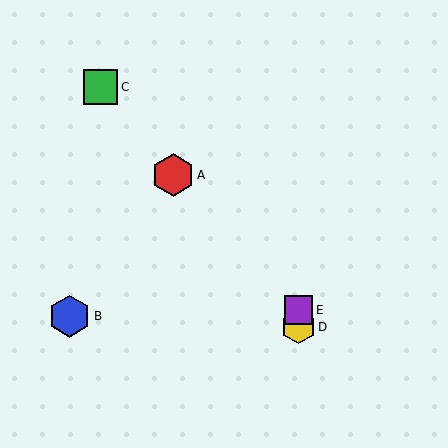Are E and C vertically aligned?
No, E is at x≈298 and C is at x≈101.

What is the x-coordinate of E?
Object E is at x≈298.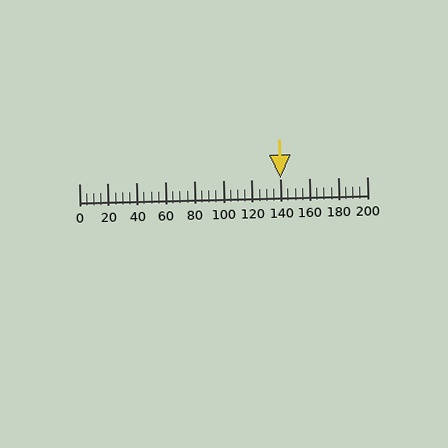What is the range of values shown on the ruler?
The ruler shows values from 0 to 200.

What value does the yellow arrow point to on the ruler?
The yellow arrow points to approximately 140.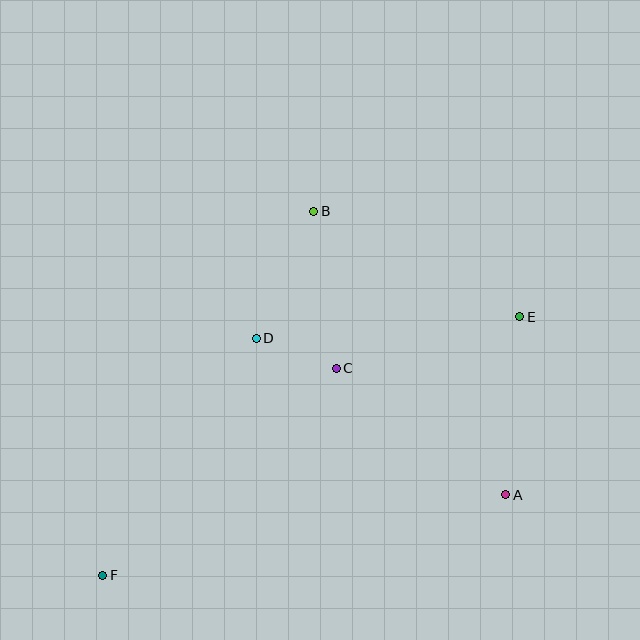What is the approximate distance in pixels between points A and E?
The distance between A and E is approximately 179 pixels.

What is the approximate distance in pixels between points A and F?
The distance between A and F is approximately 411 pixels.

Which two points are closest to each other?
Points C and D are closest to each other.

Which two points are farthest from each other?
Points E and F are farthest from each other.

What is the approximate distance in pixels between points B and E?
The distance between B and E is approximately 231 pixels.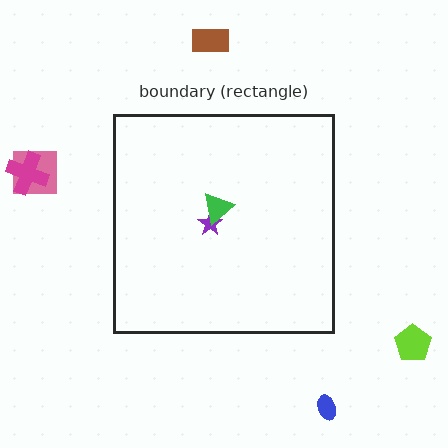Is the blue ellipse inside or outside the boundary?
Outside.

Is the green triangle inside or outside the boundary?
Inside.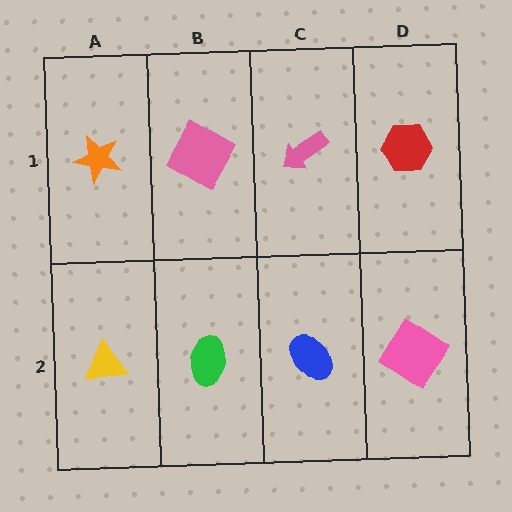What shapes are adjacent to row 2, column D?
A red hexagon (row 1, column D), a blue ellipse (row 2, column C).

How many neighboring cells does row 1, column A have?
2.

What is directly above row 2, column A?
An orange star.